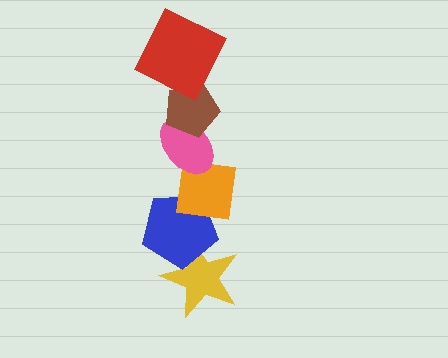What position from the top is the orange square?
The orange square is 4th from the top.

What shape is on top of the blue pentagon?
The orange square is on top of the blue pentagon.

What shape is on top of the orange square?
The pink ellipse is on top of the orange square.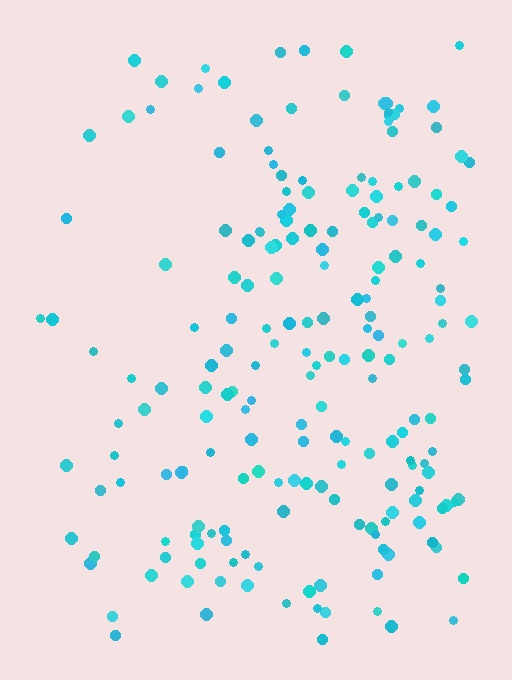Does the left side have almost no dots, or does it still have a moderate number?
Still a moderate number, just noticeably fewer than the right.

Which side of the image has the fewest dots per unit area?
The left.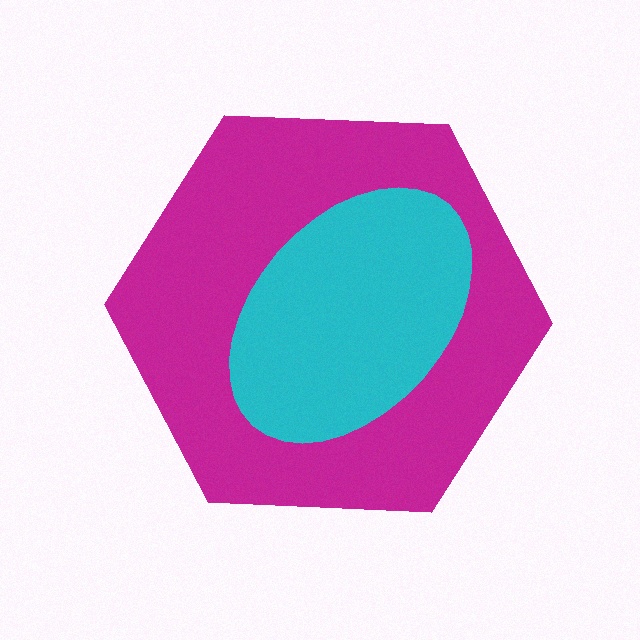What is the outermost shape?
The magenta hexagon.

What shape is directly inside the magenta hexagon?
The cyan ellipse.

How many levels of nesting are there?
2.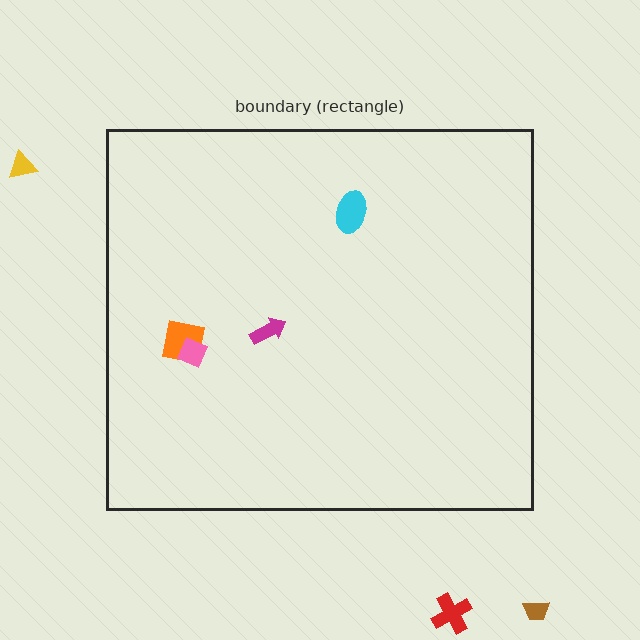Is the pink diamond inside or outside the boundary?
Inside.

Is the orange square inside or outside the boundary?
Inside.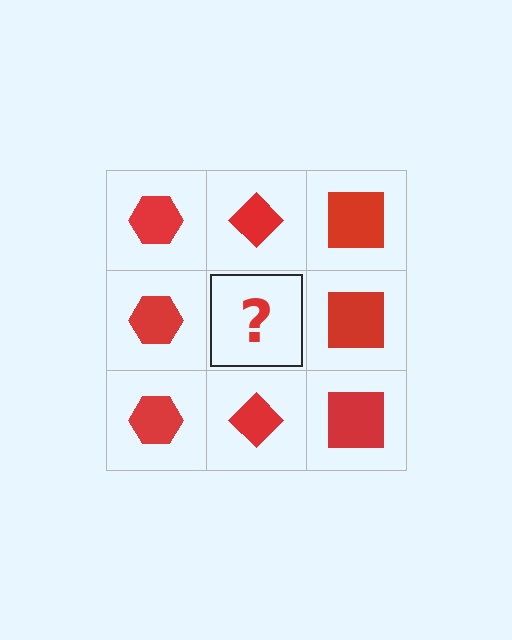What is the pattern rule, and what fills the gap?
The rule is that each column has a consistent shape. The gap should be filled with a red diamond.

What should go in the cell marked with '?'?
The missing cell should contain a red diamond.